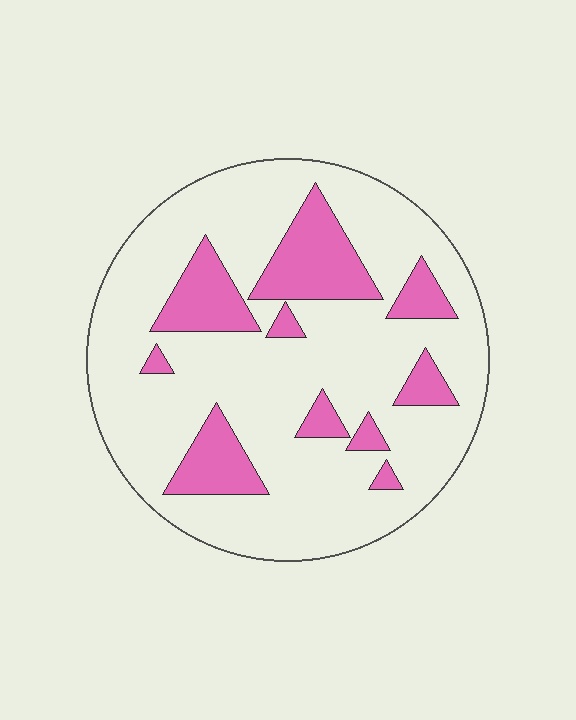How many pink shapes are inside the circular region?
10.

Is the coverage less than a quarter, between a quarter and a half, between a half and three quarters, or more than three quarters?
Less than a quarter.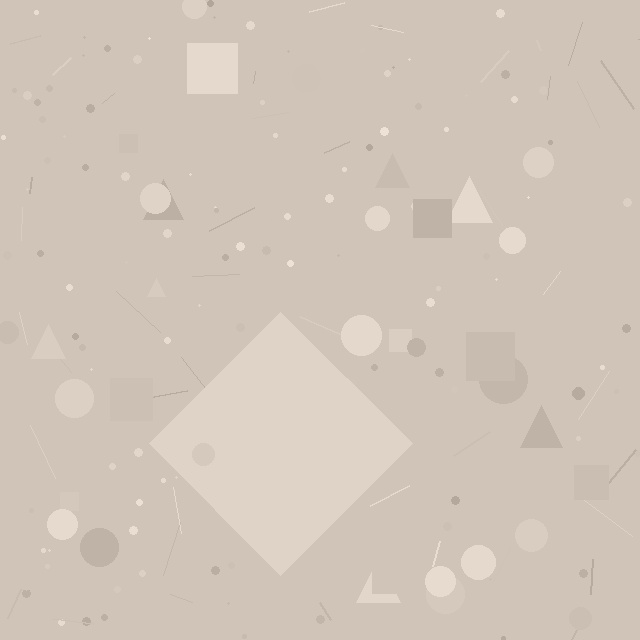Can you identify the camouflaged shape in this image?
The camouflaged shape is a diamond.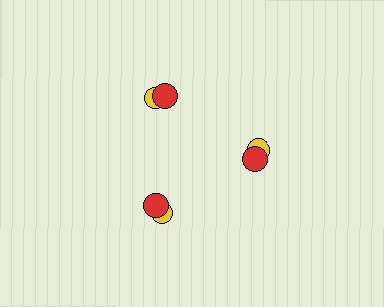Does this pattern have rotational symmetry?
Yes, this pattern has 3-fold rotational symmetry. It looks the same after rotating 120 degrees around the center.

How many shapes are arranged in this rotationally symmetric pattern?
There are 6 shapes, arranged in 3 groups of 2.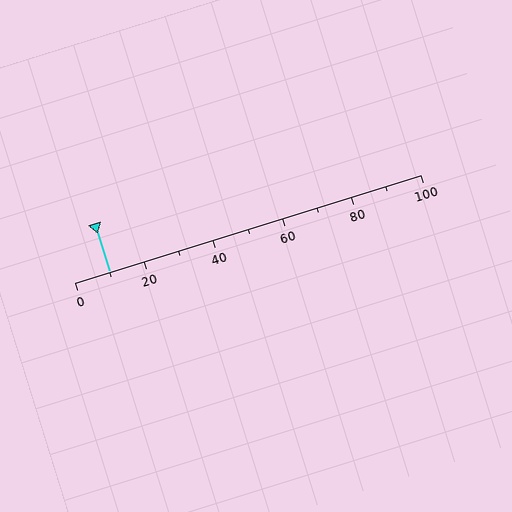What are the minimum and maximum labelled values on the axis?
The axis runs from 0 to 100.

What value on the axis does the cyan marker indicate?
The marker indicates approximately 10.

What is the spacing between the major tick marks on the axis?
The major ticks are spaced 20 apart.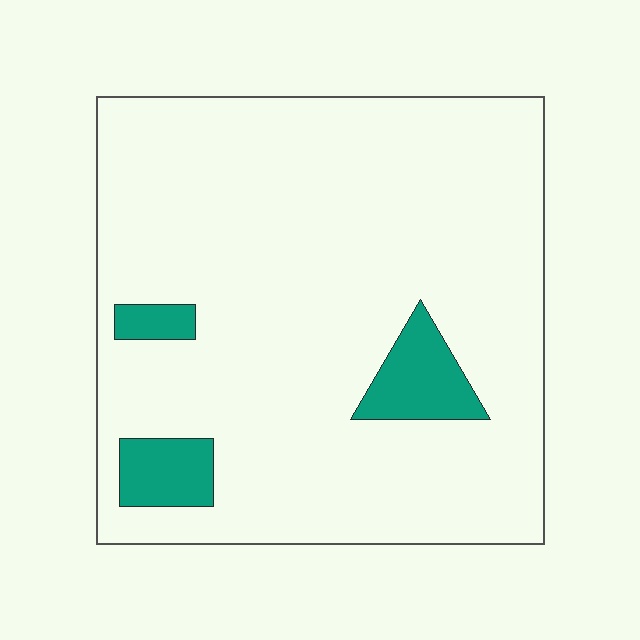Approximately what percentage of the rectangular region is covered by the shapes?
Approximately 10%.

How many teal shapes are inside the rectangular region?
3.